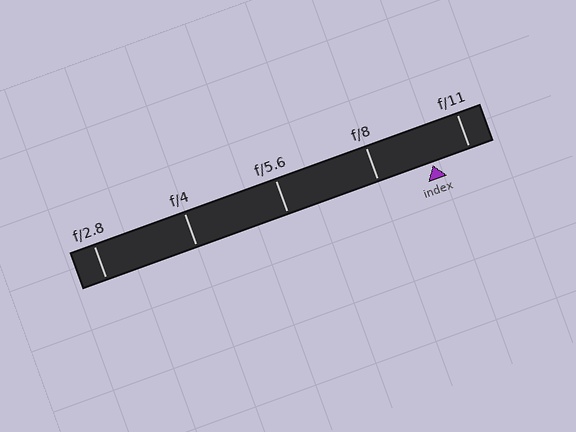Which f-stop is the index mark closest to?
The index mark is closest to f/11.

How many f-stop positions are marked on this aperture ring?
There are 5 f-stop positions marked.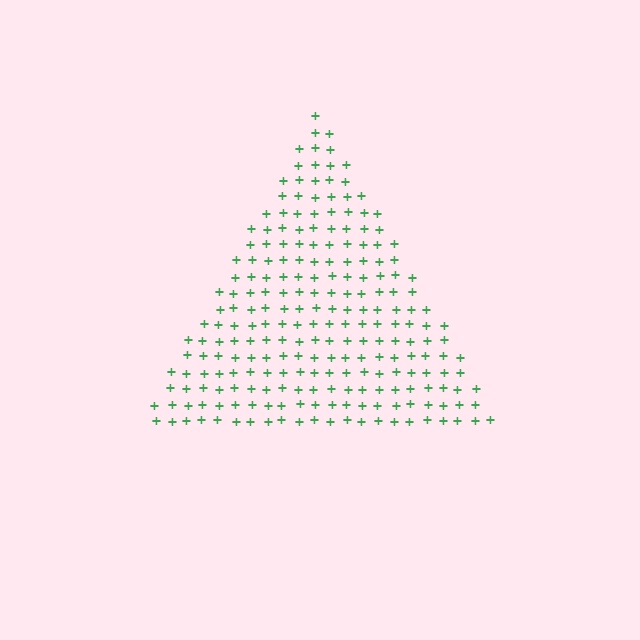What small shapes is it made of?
It is made of small plus signs.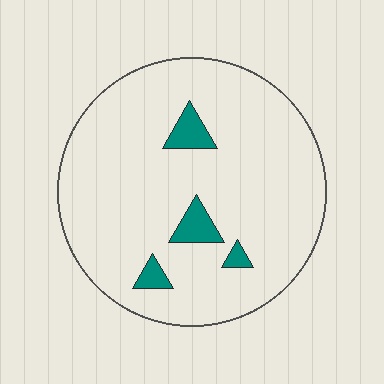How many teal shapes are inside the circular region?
4.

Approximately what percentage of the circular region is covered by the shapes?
Approximately 5%.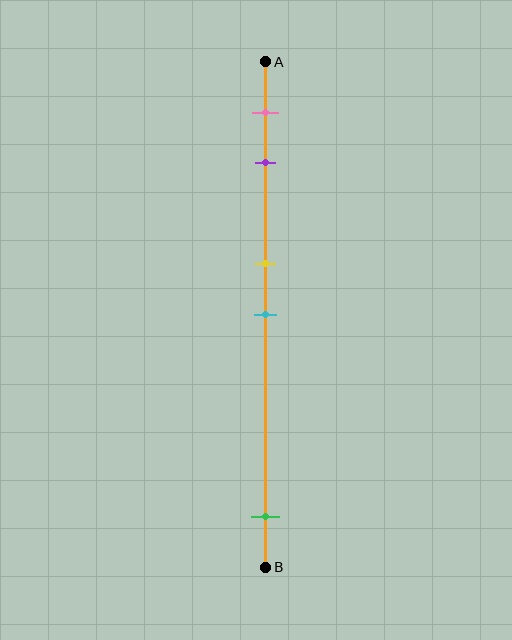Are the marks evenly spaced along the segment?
No, the marks are not evenly spaced.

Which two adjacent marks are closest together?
The yellow and cyan marks are the closest adjacent pair.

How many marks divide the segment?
There are 5 marks dividing the segment.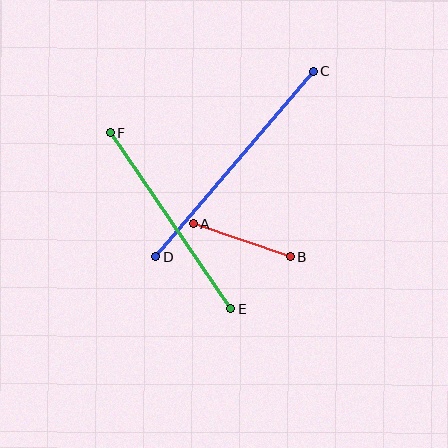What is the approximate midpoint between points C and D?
The midpoint is at approximately (235, 164) pixels.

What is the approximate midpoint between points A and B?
The midpoint is at approximately (242, 240) pixels.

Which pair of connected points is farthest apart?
Points C and D are farthest apart.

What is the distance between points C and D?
The distance is approximately 243 pixels.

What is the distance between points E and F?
The distance is approximately 213 pixels.